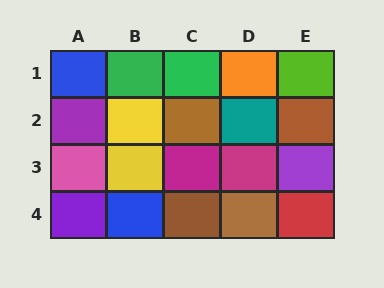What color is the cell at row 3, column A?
Pink.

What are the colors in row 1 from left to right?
Blue, green, green, orange, lime.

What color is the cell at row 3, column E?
Purple.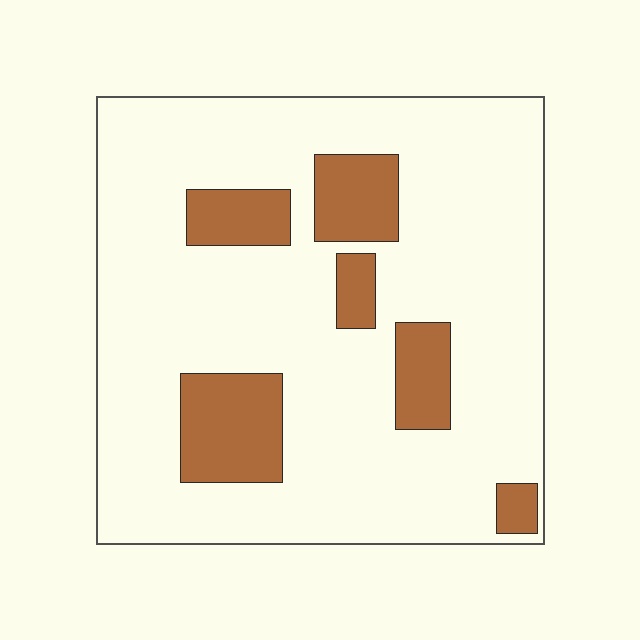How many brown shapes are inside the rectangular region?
6.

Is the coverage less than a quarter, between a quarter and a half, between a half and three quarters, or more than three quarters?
Less than a quarter.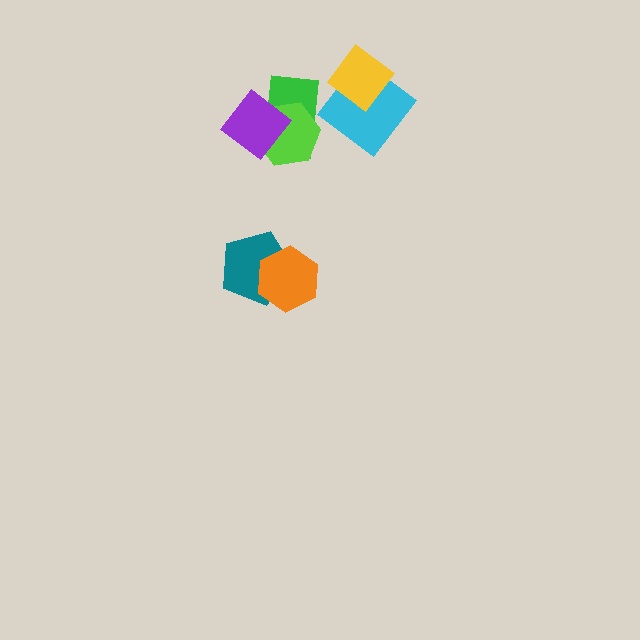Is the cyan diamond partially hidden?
Yes, it is partially covered by another shape.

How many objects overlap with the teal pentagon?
1 object overlaps with the teal pentagon.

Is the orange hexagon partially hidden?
No, no other shape covers it.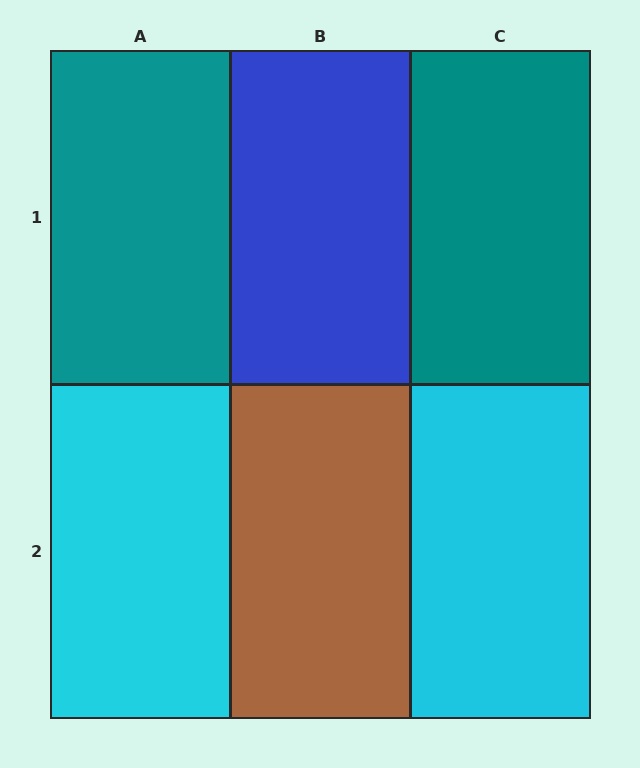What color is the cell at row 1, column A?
Teal.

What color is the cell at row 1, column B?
Blue.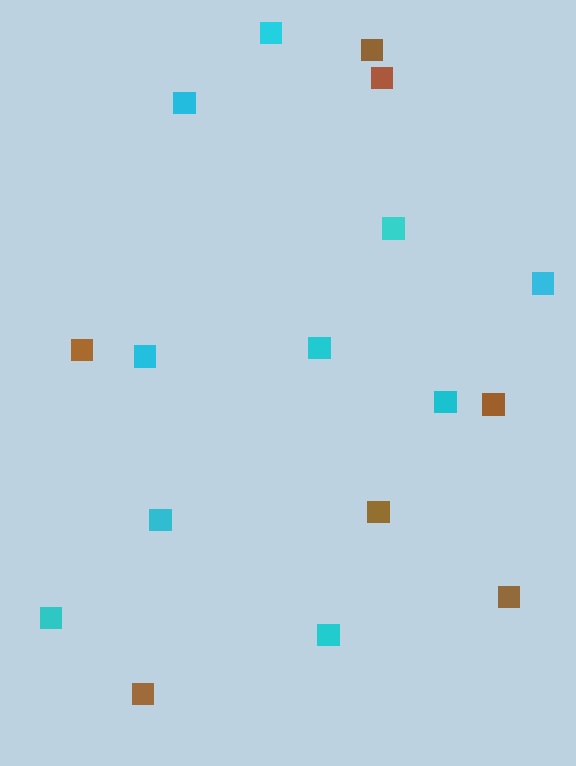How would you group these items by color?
There are 2 groups: one group of brown squares (7) and one group of cyan squares (10).